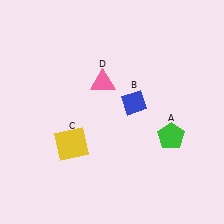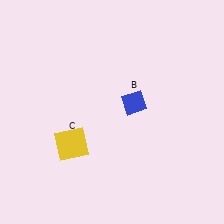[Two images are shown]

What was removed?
The pink triangle (D), the green pentagon (A) were removed in Image 2.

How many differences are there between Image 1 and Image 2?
There are 2 differences between the two images.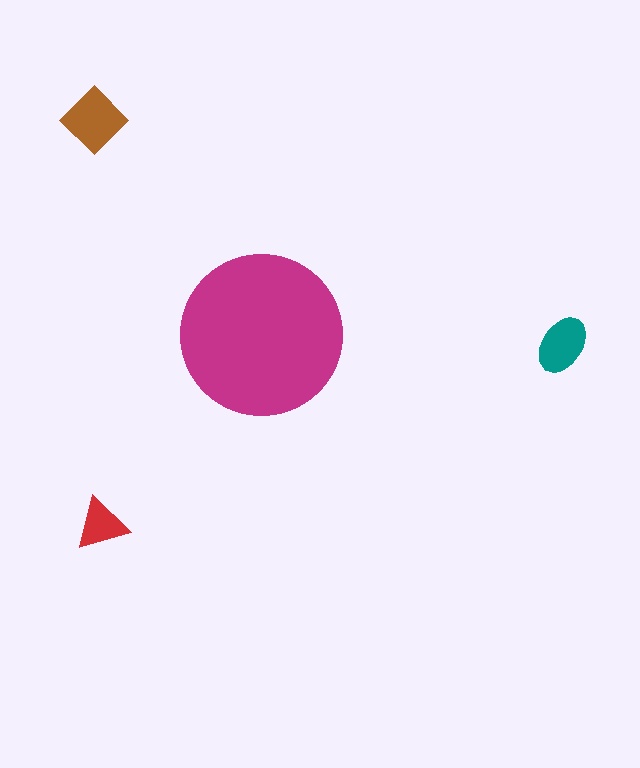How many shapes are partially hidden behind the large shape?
0 shapes are partially hidden.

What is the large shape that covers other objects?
A magenta circle.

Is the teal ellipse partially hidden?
No, the teal ellipse is fully visible.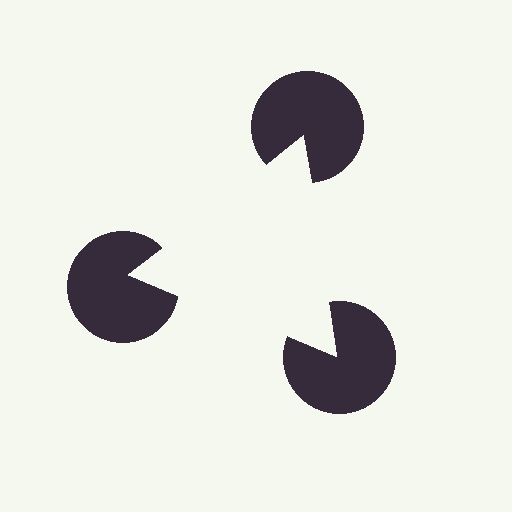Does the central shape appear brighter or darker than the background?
It typically appears slightly brighter than the background, even though no actual brightness change is drawn.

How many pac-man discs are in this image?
There are 3 — one at each vertex of the illusory triangle.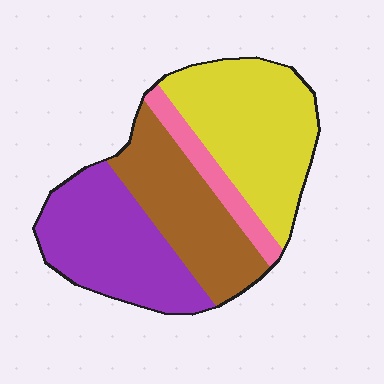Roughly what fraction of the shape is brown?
Brown takes up about one quarter (1/4) of the shape.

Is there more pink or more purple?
Purple.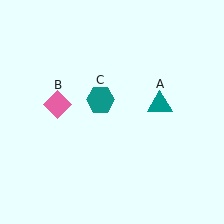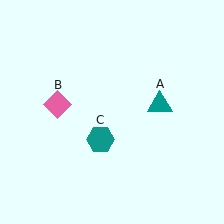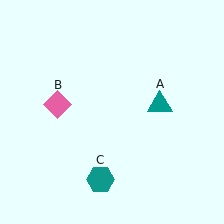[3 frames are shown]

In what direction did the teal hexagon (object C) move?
The teal hexagon (object C) moved down.